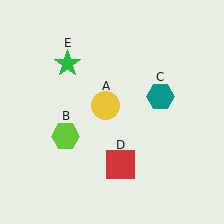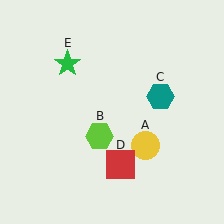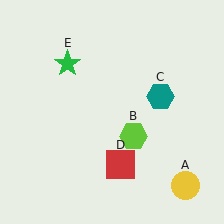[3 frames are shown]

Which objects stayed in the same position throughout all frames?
Teal hexagon (object C) and red square (object D) and green star (object E) remained stationary.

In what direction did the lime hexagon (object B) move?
The lime hexagon (object B) moved right.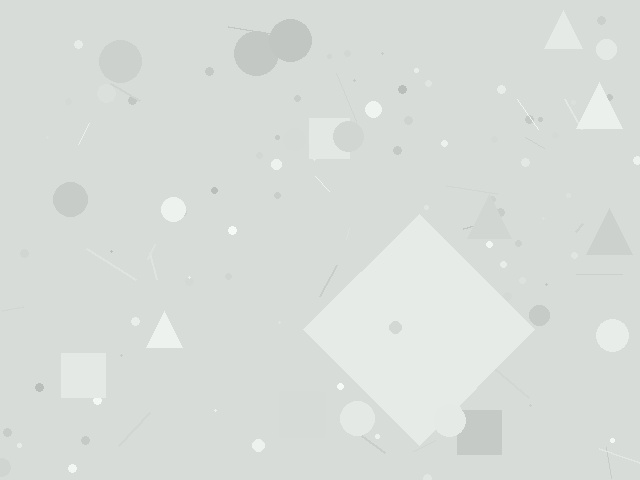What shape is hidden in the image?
A diamond is hidden in the image.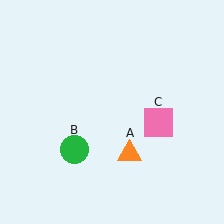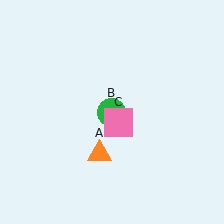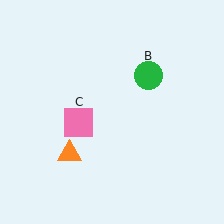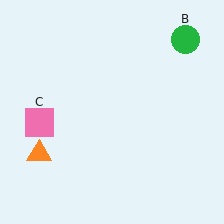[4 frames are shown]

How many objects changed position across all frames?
3 objects changed position: orange triangle (object A), green circle (object B), pink square (object C).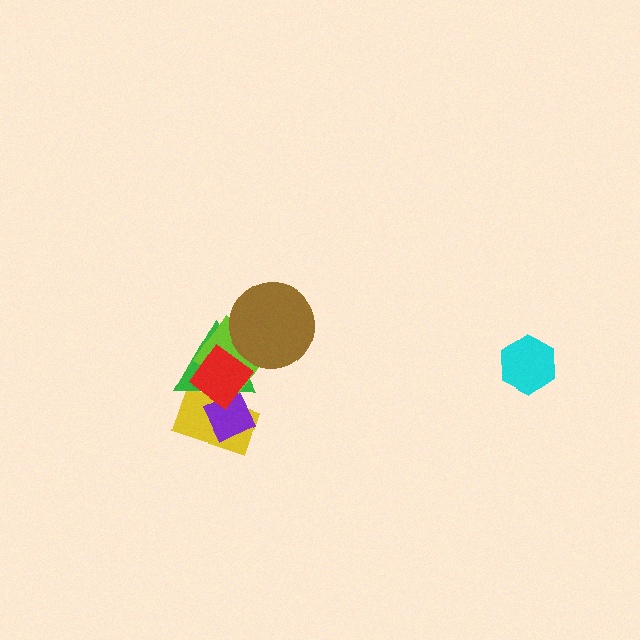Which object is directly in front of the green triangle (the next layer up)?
The lime diamond is directly in front of the green triangle.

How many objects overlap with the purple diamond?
3 objects overlap with the purple diamond.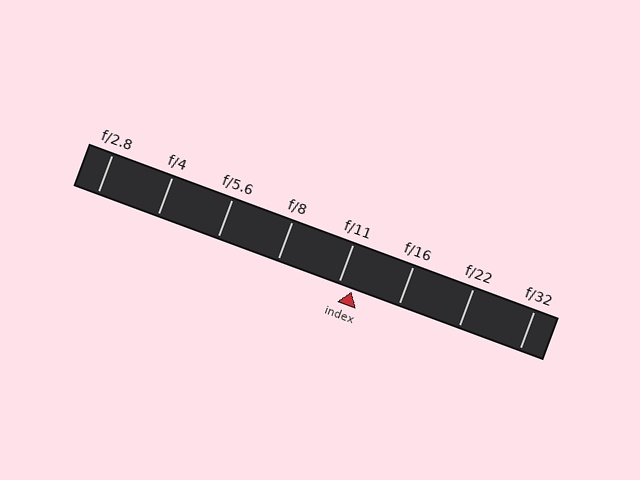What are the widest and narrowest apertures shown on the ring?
The widest aperture shown is f/2.8 and the narrowest is f/32.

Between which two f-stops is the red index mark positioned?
The index mark is between f/11 and f/16.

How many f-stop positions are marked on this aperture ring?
There are 8 f-stop positions marked.